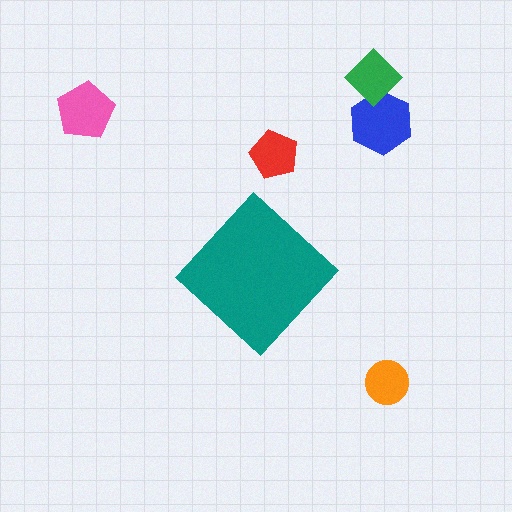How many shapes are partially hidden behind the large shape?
0 shapes are partially hidden.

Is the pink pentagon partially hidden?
No, the pink pentagon is fully visible.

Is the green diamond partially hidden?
No, the green diamond is fully visible.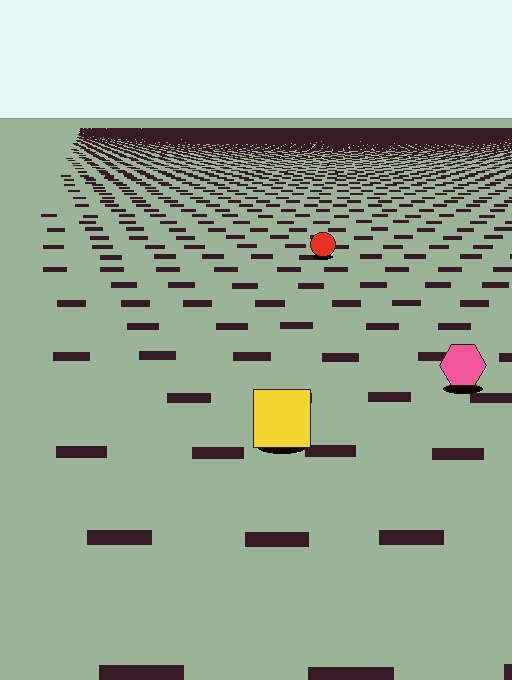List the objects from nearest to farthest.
From nearest to farthest: the yellow square, the pink hexagon, the red circle.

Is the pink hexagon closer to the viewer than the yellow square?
No. The yellow square is closer — you can tell from the texture gradient: the ground texture is coarser near it.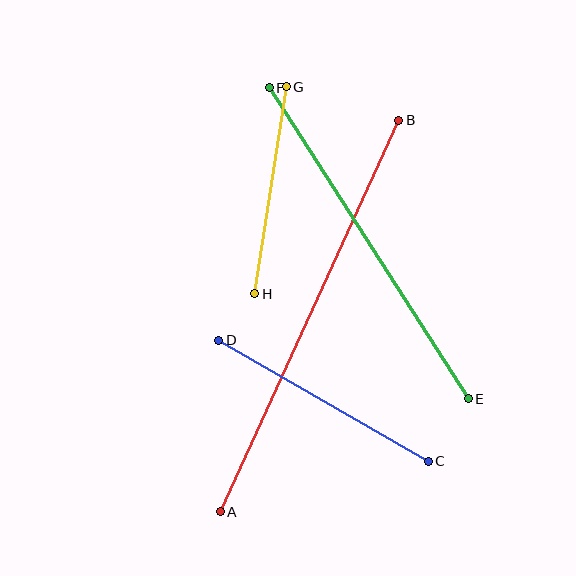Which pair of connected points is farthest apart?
Points A and B are farthest apart.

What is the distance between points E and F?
The distance is approximately 369 pixels.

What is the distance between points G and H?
The distance is approximately 209 pixels.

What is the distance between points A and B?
The distance is approximately 430 pixels.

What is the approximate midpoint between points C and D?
The midpoint is at approximately (323, 401) pixels.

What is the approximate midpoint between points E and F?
The midpoint is at approximately (369, 243) pixels.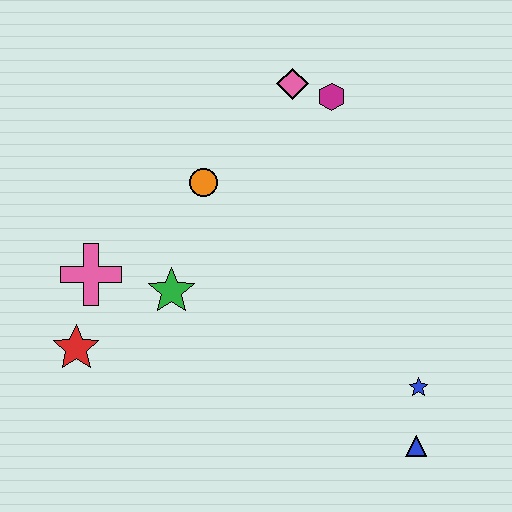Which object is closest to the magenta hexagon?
The pink diamond is closest to the magenta hexagon.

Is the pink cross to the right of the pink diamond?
No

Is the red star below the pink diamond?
Yes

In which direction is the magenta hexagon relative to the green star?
The magenta hexagon is above the green star.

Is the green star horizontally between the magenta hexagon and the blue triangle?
No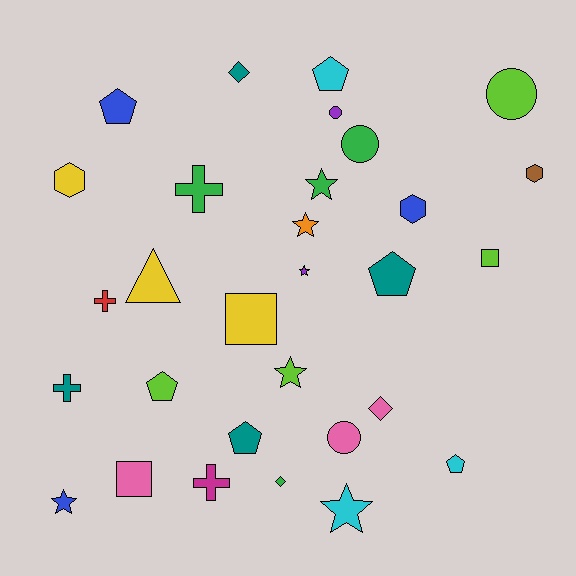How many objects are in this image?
There are 30 objects.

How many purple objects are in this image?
There are 2 purple objects.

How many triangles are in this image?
There is 1 triangle.